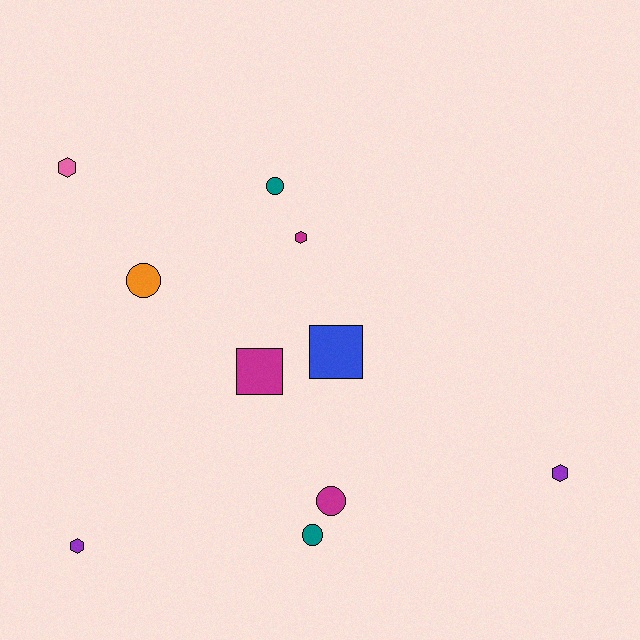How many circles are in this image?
There are 4 circles.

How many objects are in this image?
There are 10 objects.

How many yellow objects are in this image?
There are no yellow objects.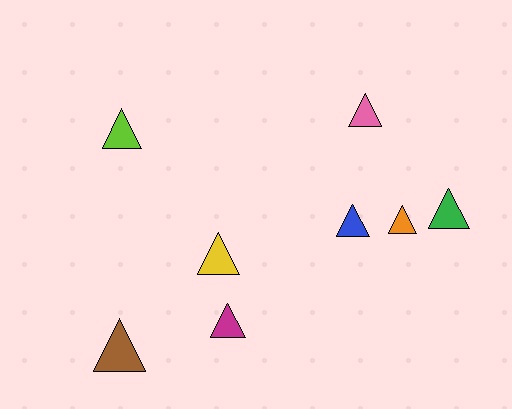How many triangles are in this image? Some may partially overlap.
There are 8 triangles.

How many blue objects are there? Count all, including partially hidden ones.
There is 1 blue object.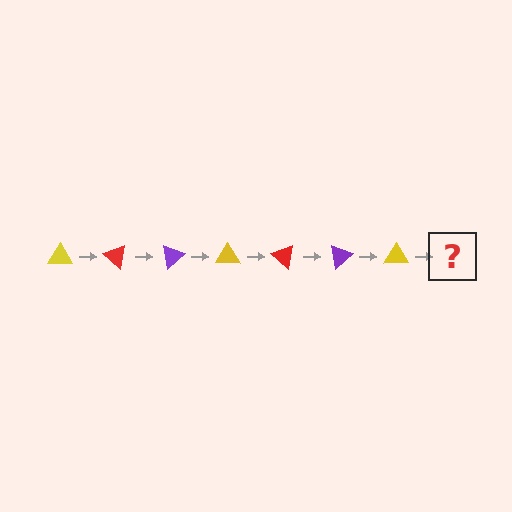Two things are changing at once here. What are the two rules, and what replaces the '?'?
The two rules are that it rotates 40 degrees each step and the color cycles through yellow, red, and purple. The '?' should be a red triangle, rotated 280 degrees from the start.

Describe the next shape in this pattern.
It should be a red triangle, rotated 280 degrees from the start.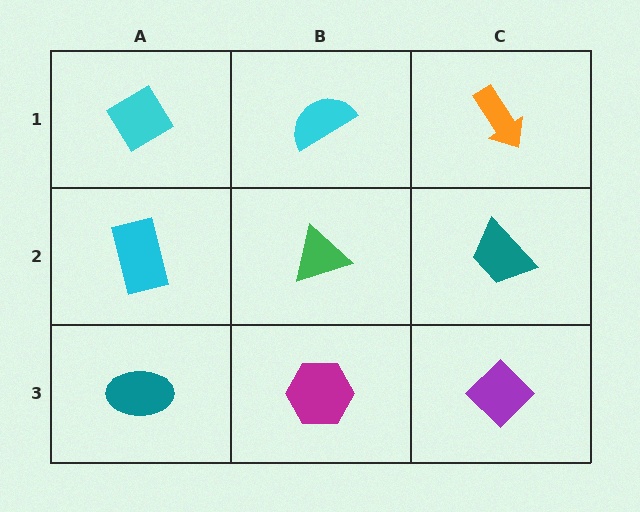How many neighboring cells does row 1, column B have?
3.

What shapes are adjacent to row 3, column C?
A teal trapezoid (row 2, column C), a magenta hexagon (row 3, column B).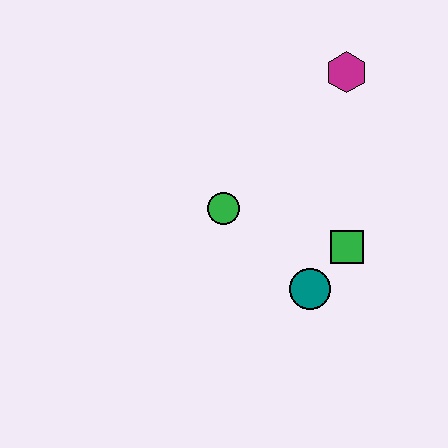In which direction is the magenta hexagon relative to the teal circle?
The magenta hexagon is above the teal circle.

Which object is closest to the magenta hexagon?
The green square is closest to the magenta hexagon.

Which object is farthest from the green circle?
The magenta hexagon is farthest from the green circle.